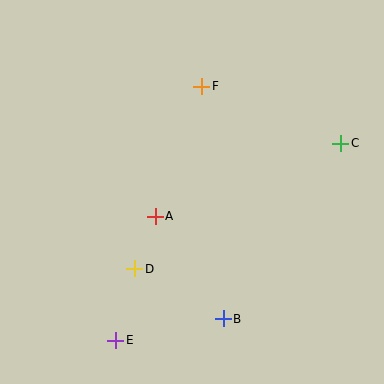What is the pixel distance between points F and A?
The distance between F and A is 138 pixels.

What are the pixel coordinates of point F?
Point F is at (202, 86).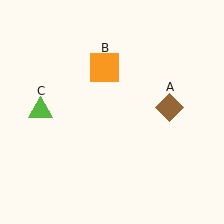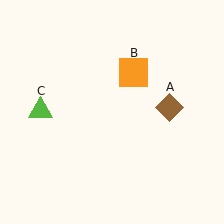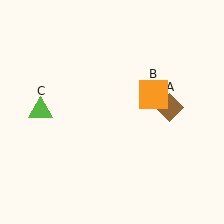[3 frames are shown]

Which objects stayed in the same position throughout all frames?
Brown diamond (object A) and lime triangle (object C) remained stationary.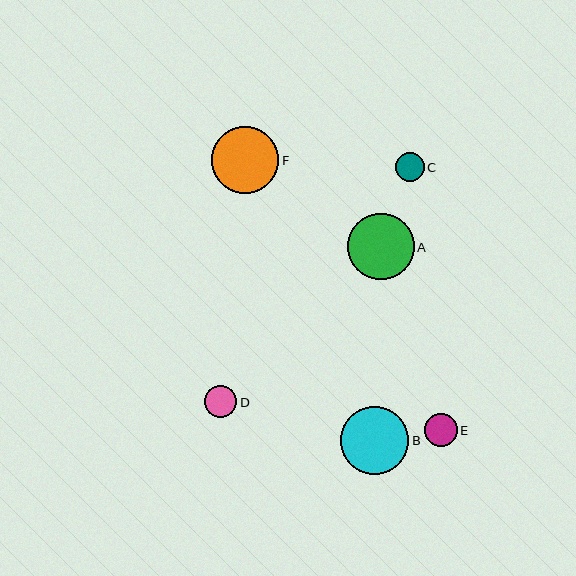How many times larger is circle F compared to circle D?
Circle F is approximately 2.0 times the size of circle D.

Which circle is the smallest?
Circle C is the smallest with a size of approximately 29 pixels.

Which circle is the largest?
Circle B is the largest with a size of approximately 68 pixels.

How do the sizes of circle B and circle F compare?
Circle B and circle F are approximately the same size.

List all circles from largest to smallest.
From largest to smallest: B, F, A, E, D, C.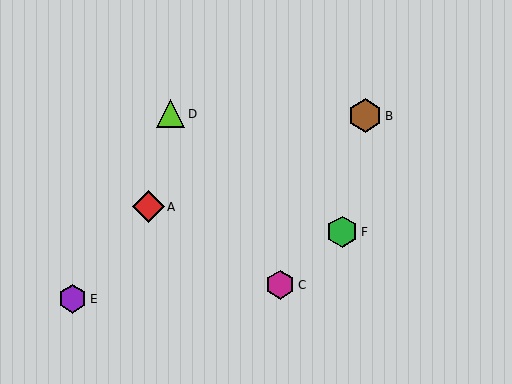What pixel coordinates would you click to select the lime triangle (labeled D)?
Click at (171, 114) to select the lime triangle D.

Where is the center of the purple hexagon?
The center of the purple hexagon is at (72, 299).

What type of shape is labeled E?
Shape E is a purple hexagon.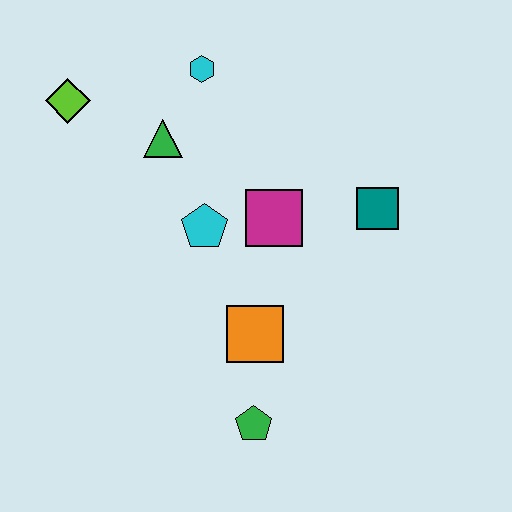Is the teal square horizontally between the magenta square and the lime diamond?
No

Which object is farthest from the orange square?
The lime diamond is farthest from the orange square.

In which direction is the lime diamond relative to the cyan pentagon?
The lime diamond is to the left of the cyan pentagon.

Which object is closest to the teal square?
The magenta square is closest to the teal square.